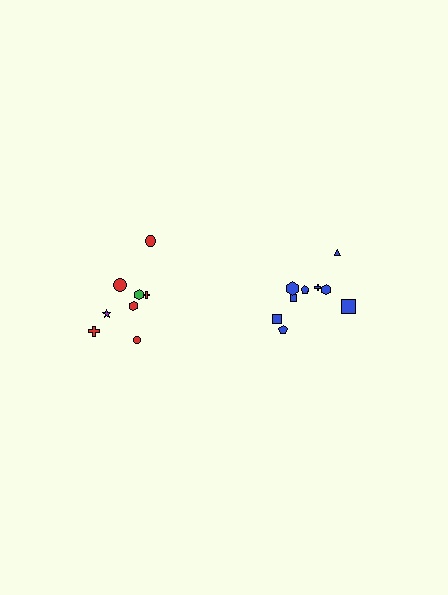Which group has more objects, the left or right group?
The right group.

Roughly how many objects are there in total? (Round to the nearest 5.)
Roughly 20 objects in total.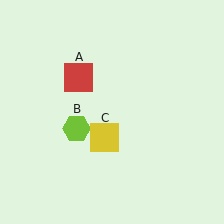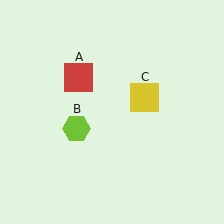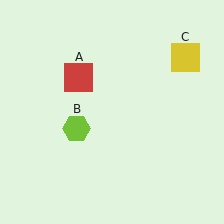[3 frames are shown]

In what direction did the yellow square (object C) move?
The yellow square (object C) moved up and to the right.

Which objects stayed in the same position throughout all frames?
Red square (object A) and lime hexagon (object B) remained stationary.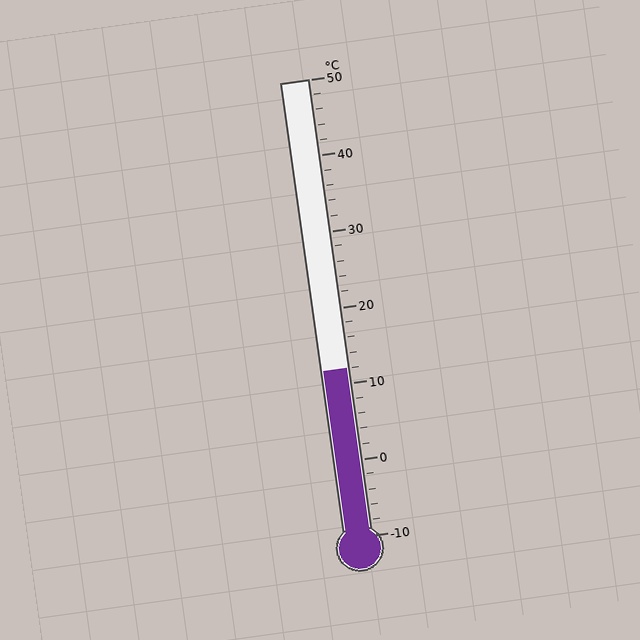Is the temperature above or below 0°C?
The temperature is above 0°C.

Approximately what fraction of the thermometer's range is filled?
The thermometer is filled to approximately 35% of its range.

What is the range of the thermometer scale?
The thermometer scale ranges from -10°C to 50°C.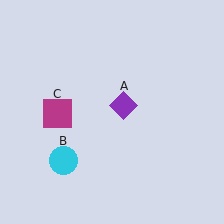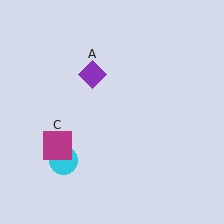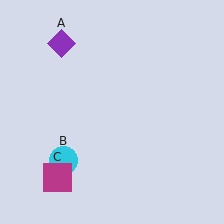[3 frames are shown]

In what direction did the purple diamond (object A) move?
The purple diamond (object A) moved up and to the left.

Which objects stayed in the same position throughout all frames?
Cyan circle (object B) remained stationary.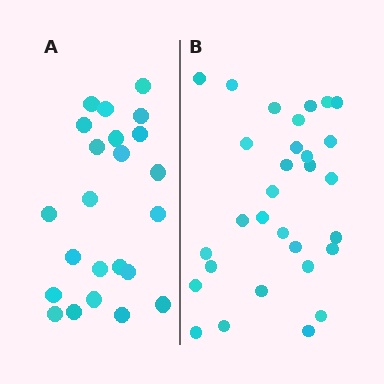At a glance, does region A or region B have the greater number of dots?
Region B (the right region) has more dots.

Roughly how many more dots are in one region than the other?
Region B has roughly 8 or so more dots than region A.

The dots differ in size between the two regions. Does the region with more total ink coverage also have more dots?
No. Region A has more total ink coverage because its dots are larger, but region B actually contains more individual dots. Total area can be misleading — the number of items is what matters here.